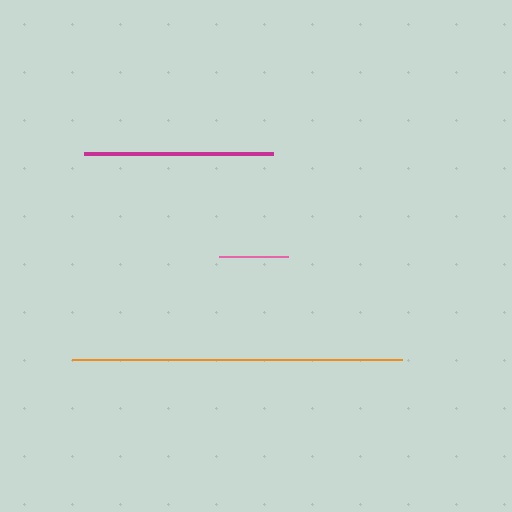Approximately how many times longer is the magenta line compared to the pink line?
The magenta line is approximately 2.7 times the length of the pink line.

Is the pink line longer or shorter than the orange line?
The orange line is longer than the pink line.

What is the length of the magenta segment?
The magenta segment is approximately 189 pixels long.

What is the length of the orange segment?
The orange segment is approximately 330 pixels long.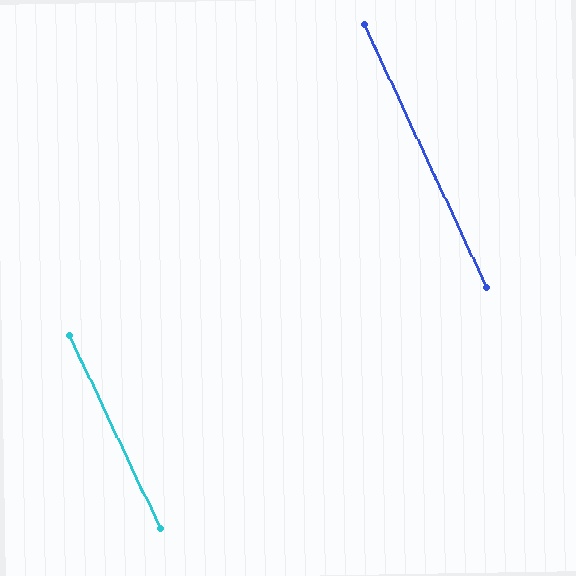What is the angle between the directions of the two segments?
Approximately 0 degrees.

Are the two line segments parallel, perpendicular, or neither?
Parallel — their directions differ by only 0.2°.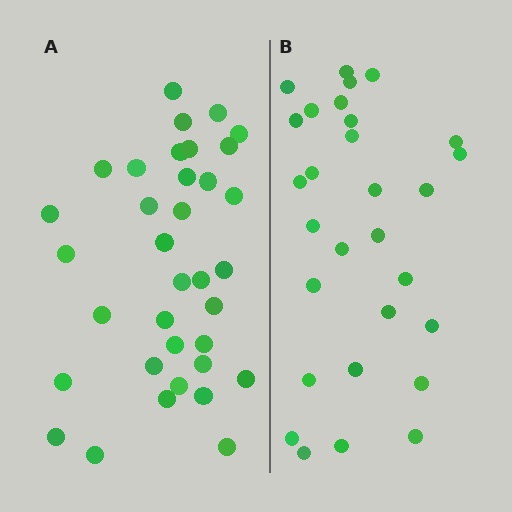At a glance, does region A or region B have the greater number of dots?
Region A (the left region) has more dots.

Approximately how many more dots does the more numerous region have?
Region A has about 6 more dots than region B.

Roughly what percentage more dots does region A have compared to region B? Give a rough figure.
About 20% more.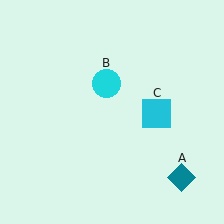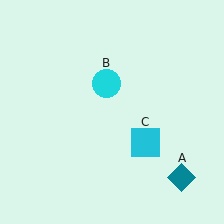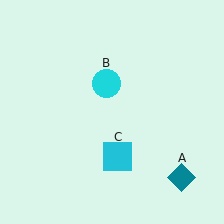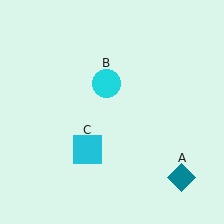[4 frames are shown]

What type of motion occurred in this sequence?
The cyan square (object C) rotated clockwise around the center of the scene.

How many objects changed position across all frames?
1 object changed position: cyan square (object C).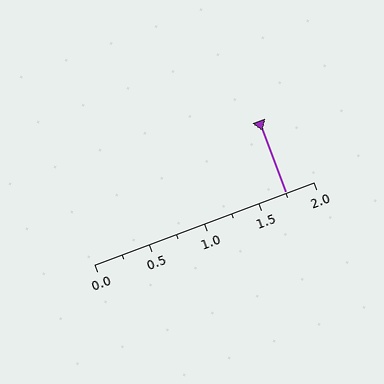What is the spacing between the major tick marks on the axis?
The major ticks are spaced 0.5 apart.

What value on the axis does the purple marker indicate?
The marker indicates approximately 1.75.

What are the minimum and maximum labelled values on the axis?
The axis runs from 0.0 to 2.0.